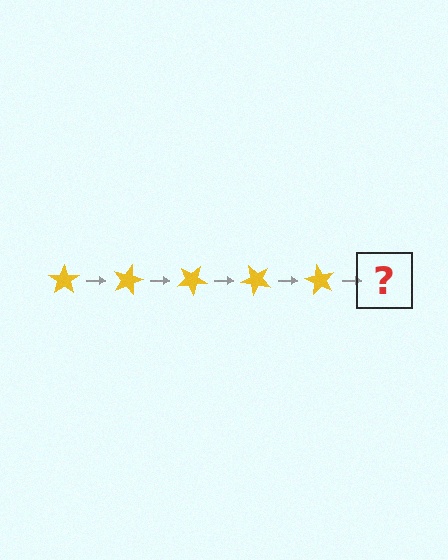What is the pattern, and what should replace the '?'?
The pattern is that the star rotates 15 degrees each step. The '?' should be a yellow star rotated 75 degrees.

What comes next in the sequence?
The next element should be a yellow star rotated 75 degrees.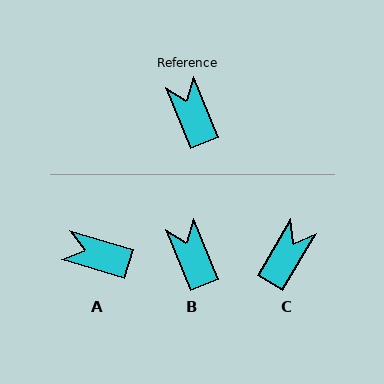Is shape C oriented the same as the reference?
No, it is off by about 53 degrees.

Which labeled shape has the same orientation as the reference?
B.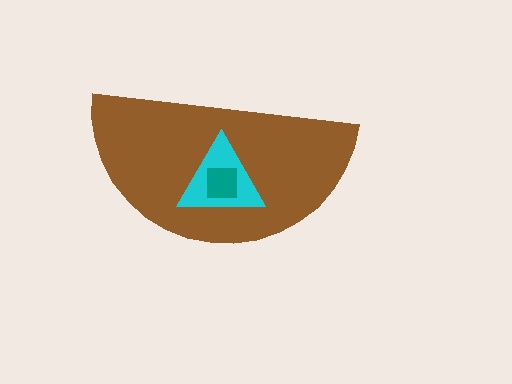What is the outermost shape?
The brown semicircle.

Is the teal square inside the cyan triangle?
Yes.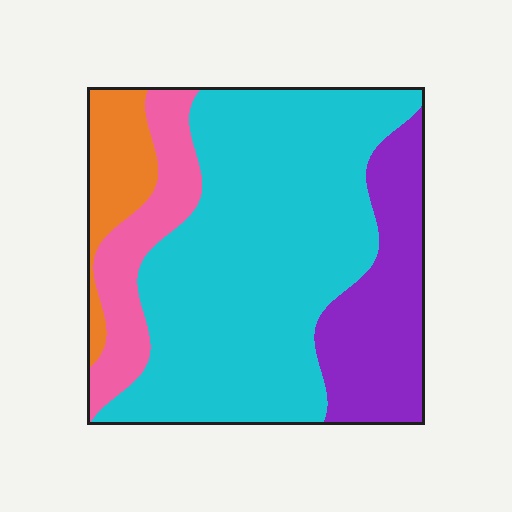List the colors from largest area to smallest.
From largest to smallest: cyan, purple, pink, orange.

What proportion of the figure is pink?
Pink takes up less than a quarter of the figure.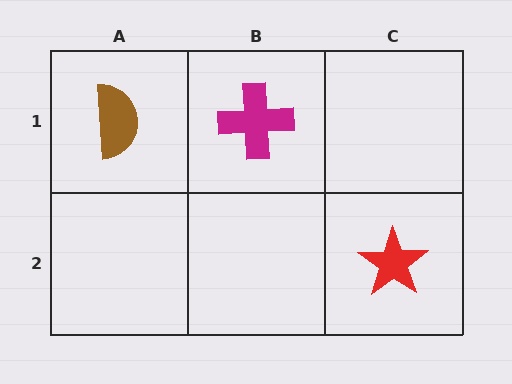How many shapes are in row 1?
2 shapes.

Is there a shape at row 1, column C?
No, that cell is empty.